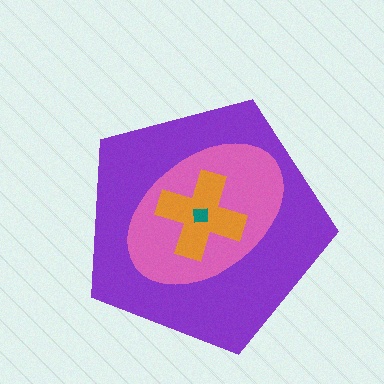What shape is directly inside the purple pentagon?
The pink ellipse.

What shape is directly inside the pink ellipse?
The orange cross.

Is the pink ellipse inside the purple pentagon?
Yes.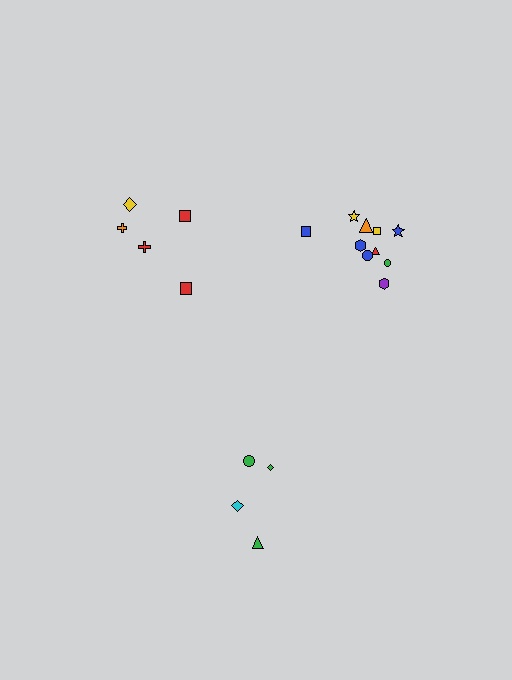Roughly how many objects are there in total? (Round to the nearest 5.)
Roughly 20 objects in total.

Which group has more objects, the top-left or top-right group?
The top-right group.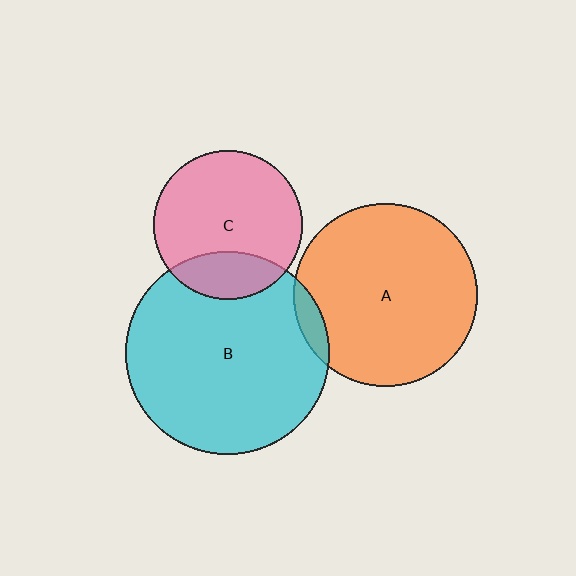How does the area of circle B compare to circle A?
Approximately 1.2 times.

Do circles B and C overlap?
Yes.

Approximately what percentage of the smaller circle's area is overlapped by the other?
Approximately 25%.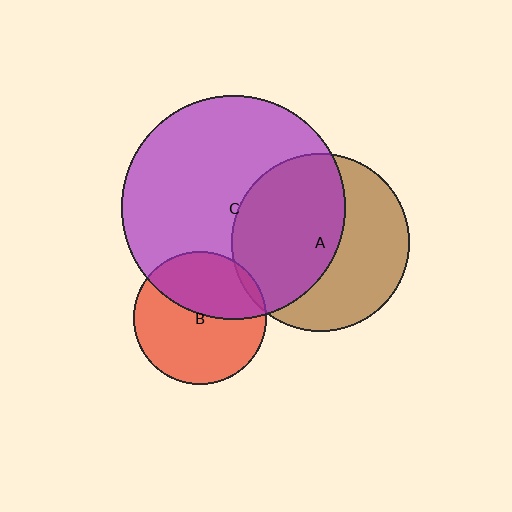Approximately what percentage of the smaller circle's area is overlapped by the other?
Approximately 40%.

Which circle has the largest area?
Circle C (purple).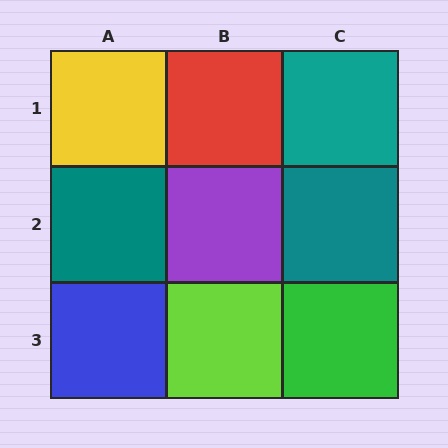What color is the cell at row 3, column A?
Blue.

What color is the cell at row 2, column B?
Purple.